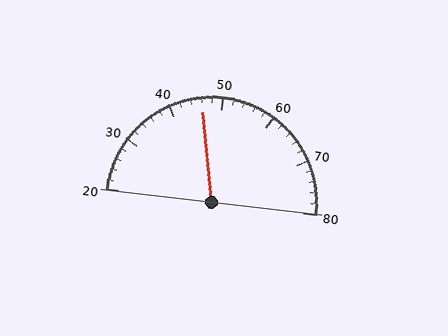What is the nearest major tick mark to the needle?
The nearest major tick mark is 50.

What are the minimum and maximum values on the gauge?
The gauge ranges from 20 to 80.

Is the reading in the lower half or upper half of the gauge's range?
The reading is in the lower half of the range (20 to 80).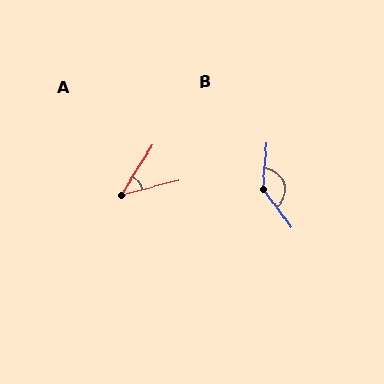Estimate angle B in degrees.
Approximately 139 degrees.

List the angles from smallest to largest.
A (43°), B (139°).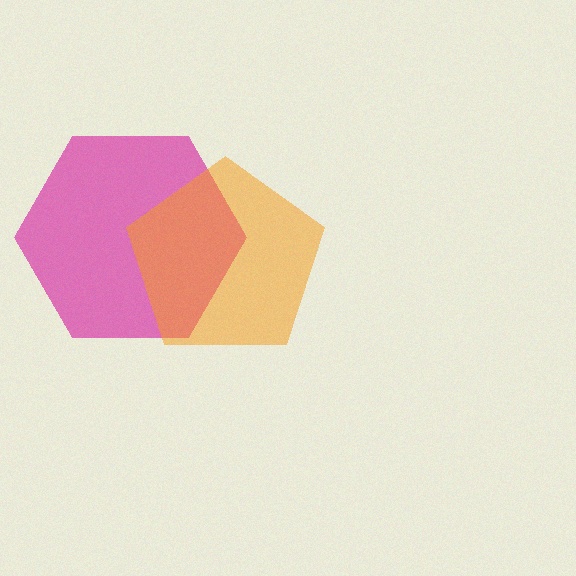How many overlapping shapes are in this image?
There are 2 overlapping shapes in the image.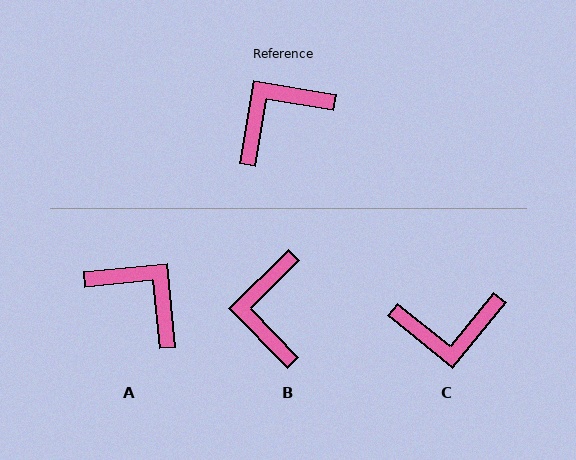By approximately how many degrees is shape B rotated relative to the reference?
Approximately 54 degrees counter-clockwise.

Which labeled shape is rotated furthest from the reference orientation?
C, about 151 degrees away.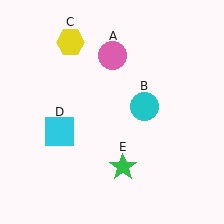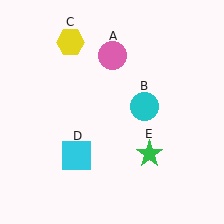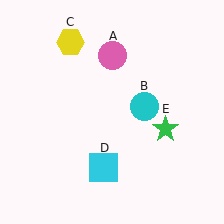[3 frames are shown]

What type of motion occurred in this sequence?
The cyan square (object D), green star (object E) rotated counterclockwise around the center of the scene.